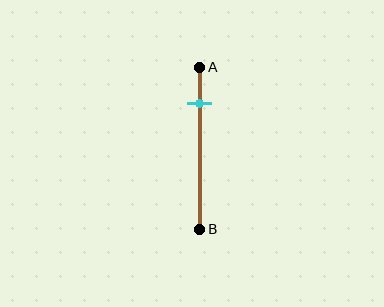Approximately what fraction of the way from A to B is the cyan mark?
The cyan mark is approximately 20% of the way from A to B.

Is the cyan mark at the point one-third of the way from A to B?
No, the mark is at about 20% from A, not at the 33% one-third point.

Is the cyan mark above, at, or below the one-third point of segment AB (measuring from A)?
The cyan mark is above the one-third point of segment AB.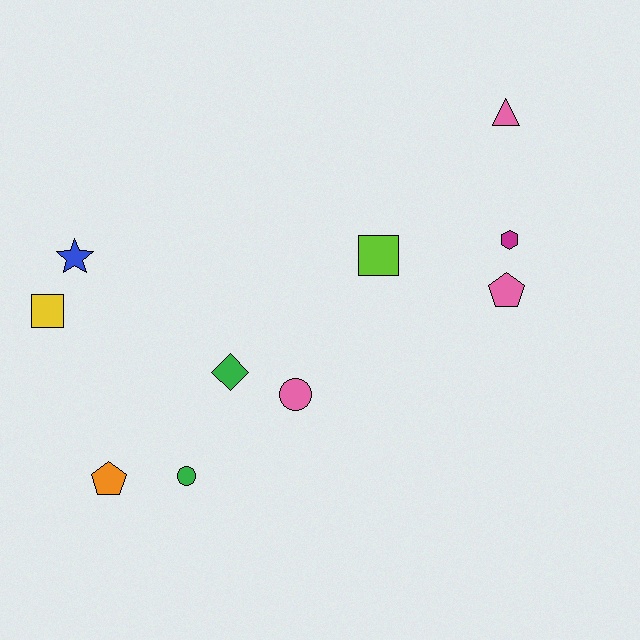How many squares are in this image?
There are 2 squares.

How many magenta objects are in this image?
There is 1 magenta object.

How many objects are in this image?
There are 10 objects.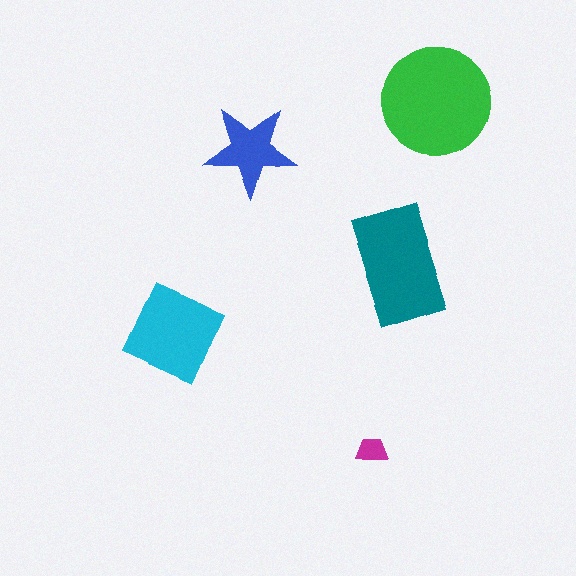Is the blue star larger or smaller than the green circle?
Smaller.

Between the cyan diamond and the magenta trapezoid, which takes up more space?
The cyan diamond.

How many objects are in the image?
There are 5 objects in the image.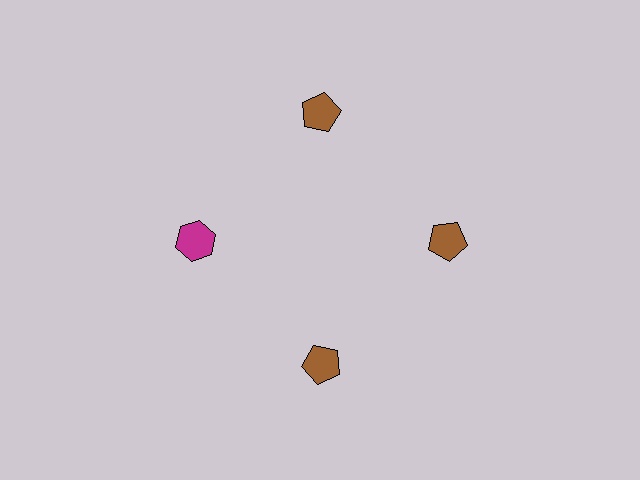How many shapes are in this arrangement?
There are 4 shapes arranged in a ring pattern.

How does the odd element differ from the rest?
It differs in both color (magenta instead of brown) and shape (hexagon instead of pentagon).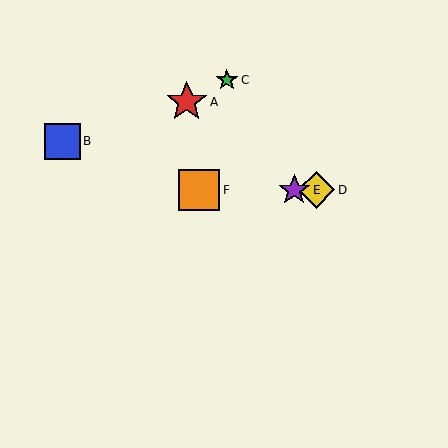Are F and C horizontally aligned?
No, F is at y≈190 and C is at y≈80.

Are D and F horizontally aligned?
Yes, both are at y≈190.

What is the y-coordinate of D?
Object D is at y≈190.